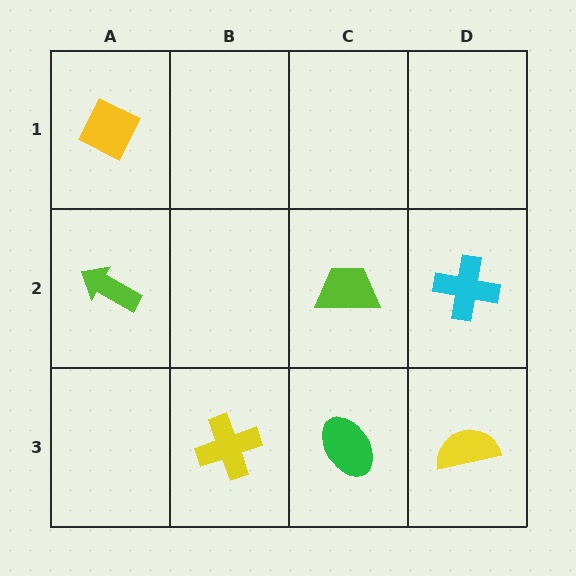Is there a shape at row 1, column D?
No, that cell is empty.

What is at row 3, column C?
A green ellipse.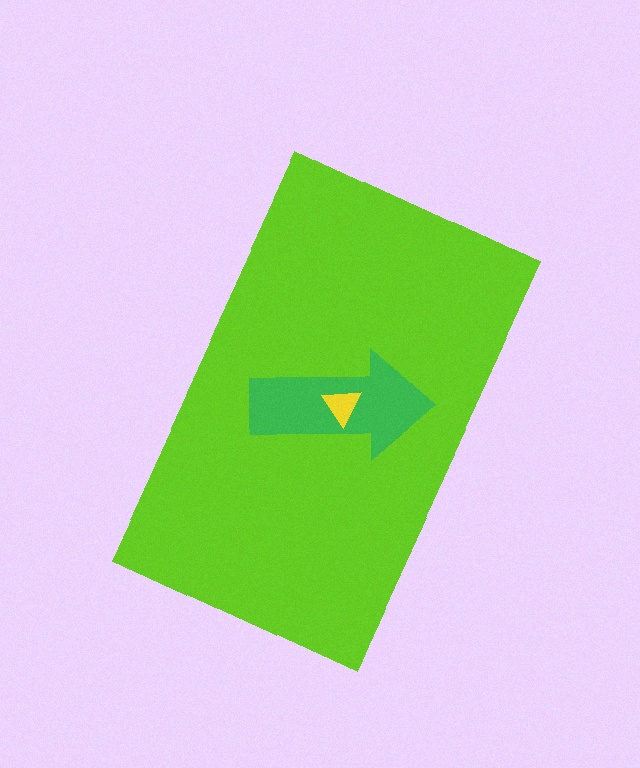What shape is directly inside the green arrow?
The yellow triangle.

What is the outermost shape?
The lime rectangle.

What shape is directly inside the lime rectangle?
The green arrow.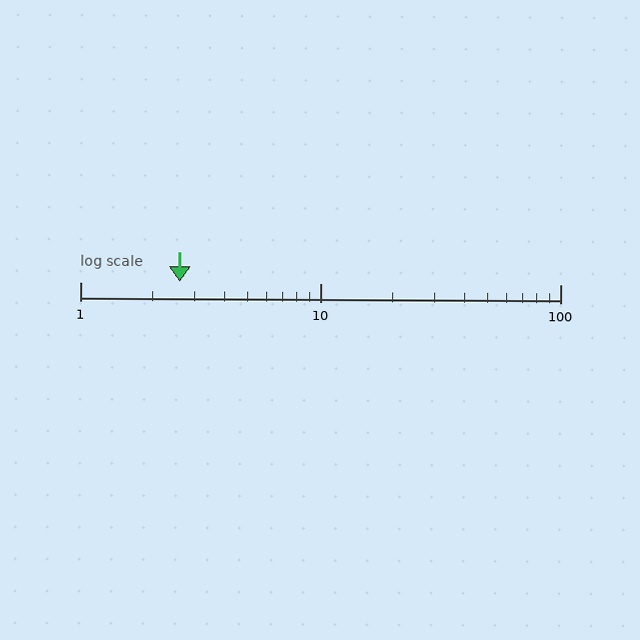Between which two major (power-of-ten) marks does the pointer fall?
The pointer is between 1 and 10.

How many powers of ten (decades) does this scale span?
The scale spans 2 decades, from 1 to 100.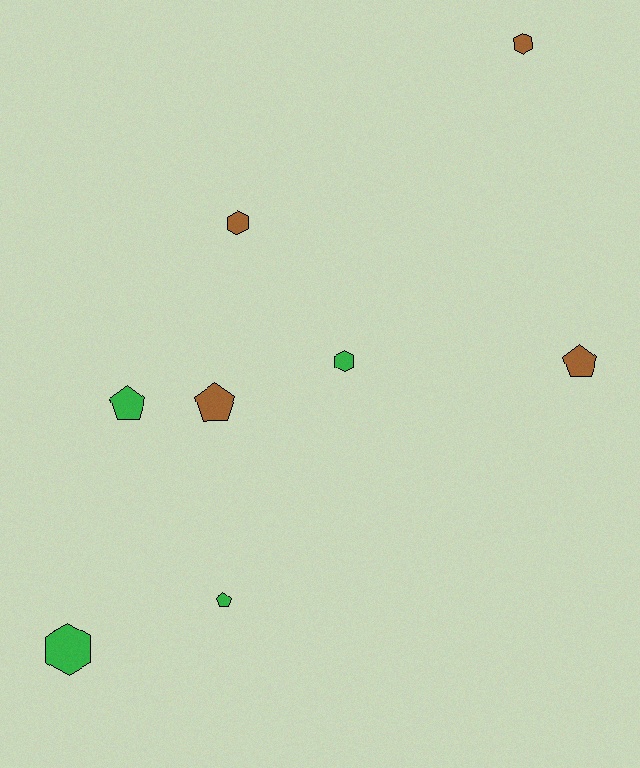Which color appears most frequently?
Green, with 4 objects.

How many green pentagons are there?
There are 2 green pentagons.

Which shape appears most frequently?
Hexagon, with 4 objects.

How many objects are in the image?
There are 8 objects.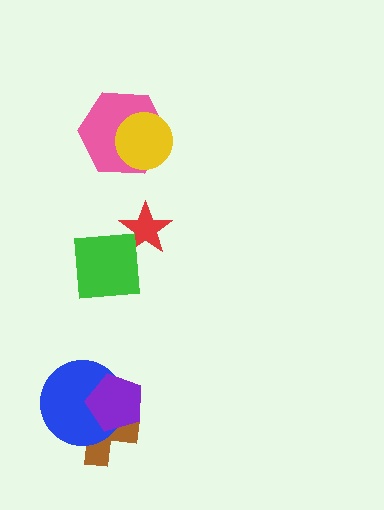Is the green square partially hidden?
No, no other shape covers it.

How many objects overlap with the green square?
0 objects overlap with the green square.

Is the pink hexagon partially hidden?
Yes, it is partially covered by another shape.